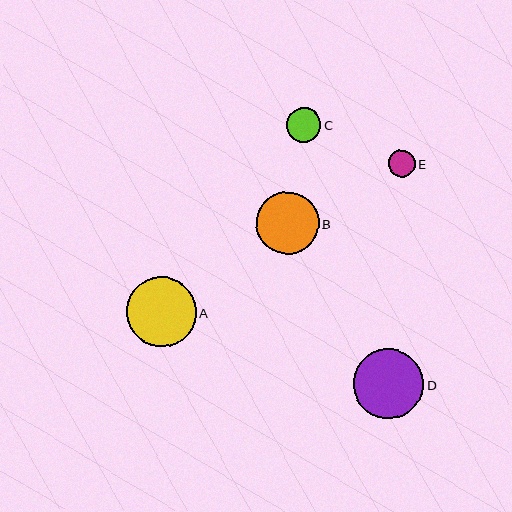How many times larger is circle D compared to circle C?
Circle D is approximately 2.0 times the size of circle C.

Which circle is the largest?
Circle D is the largest with a size of approximately 70 pixels.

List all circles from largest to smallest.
From largest to smallest: D, A, B, C, E.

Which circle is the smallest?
Circle E is the smallest with a size of approximately 27 pixels.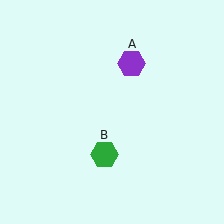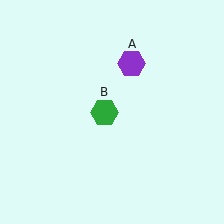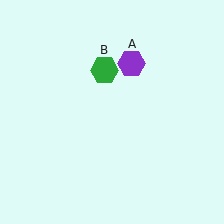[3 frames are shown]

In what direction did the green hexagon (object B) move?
The green hexagon (object B) moved up.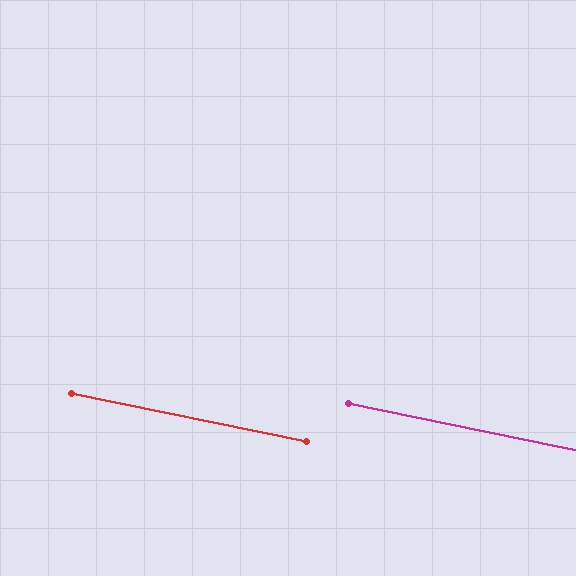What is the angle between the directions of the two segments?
Approximately 0 degrees.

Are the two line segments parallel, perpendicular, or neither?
Parallel — their directions differ by only 0.0°.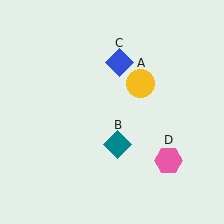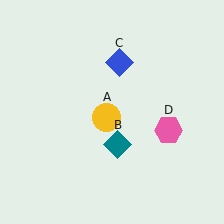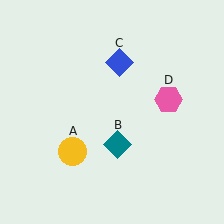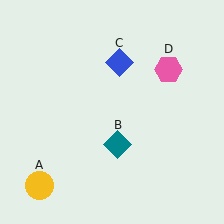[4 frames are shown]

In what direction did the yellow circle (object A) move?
The yellow circle (object A) moved down and to the left.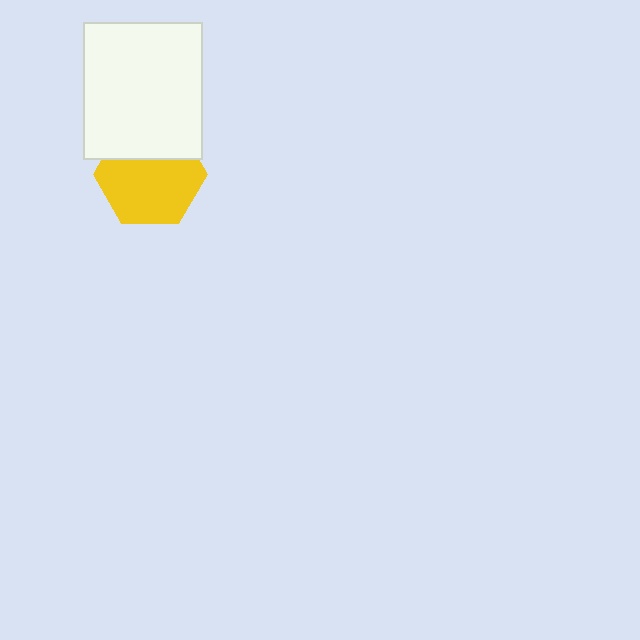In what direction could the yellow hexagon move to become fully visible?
The yellow hexagon could move down. That would shift it out from behind the white rectangle entirely.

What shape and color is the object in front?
The object in front is a white rectangle.